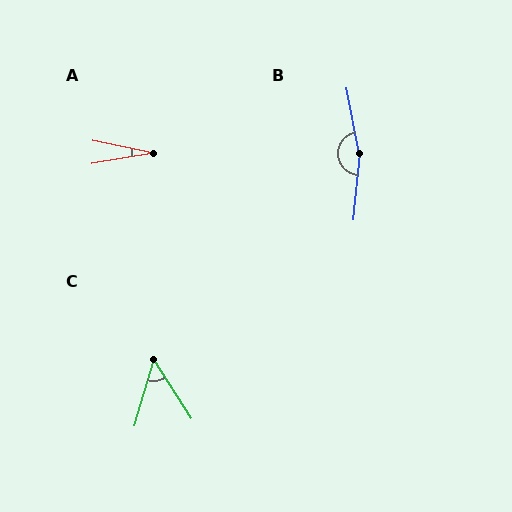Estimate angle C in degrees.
Approximately 49 degrees.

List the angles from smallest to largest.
A (22°), C (49°), B (164°).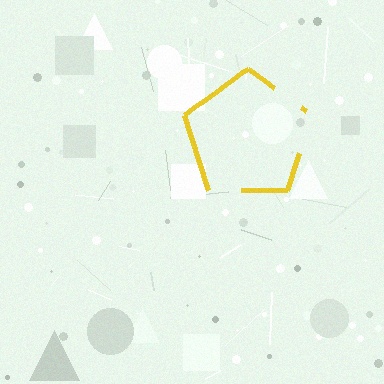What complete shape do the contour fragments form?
The contour fragments form a pentagon.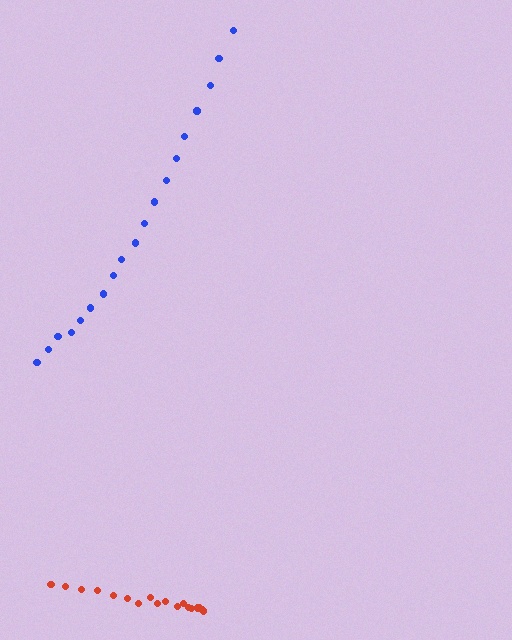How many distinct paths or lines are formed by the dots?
There are 2 distinct paths.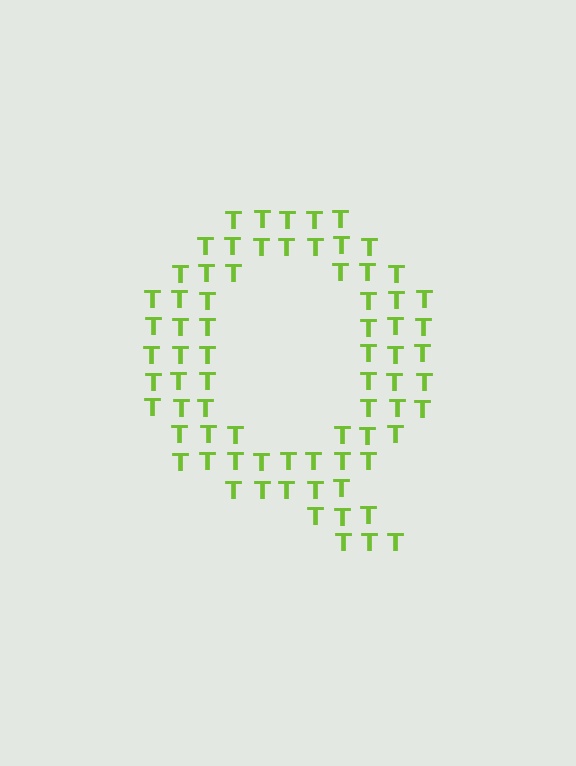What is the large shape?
The large shape is the letter Q.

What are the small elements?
The small elements are letter T's.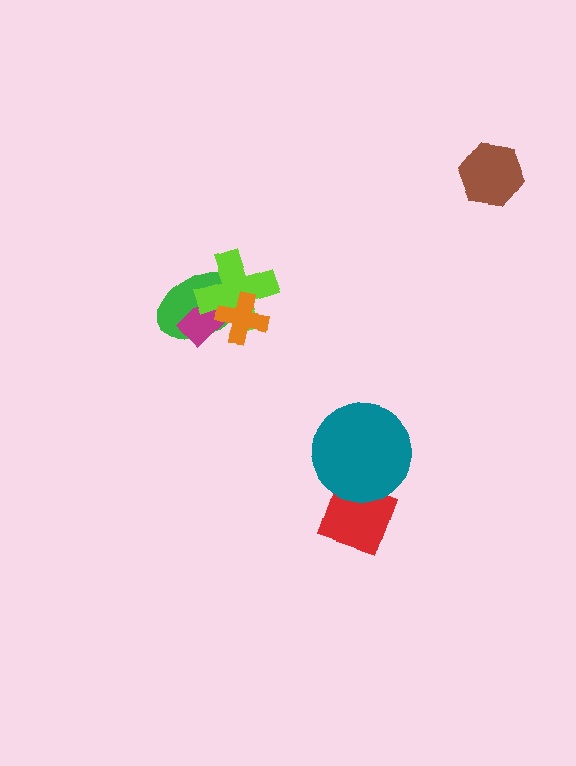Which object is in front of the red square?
The teal circle is in front of the red square.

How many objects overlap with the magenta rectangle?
3 objects overlap with the magenta rectangle.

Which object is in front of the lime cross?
The orange cross is in front of the lime cross.